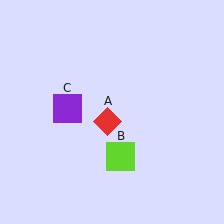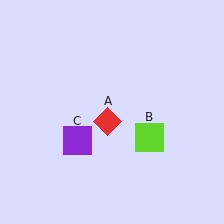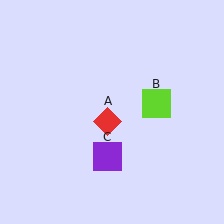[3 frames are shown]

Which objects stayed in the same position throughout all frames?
Red diamond (object A) remained stationary.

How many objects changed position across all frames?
2 objects changed position: lime square (object B), purple square (object C).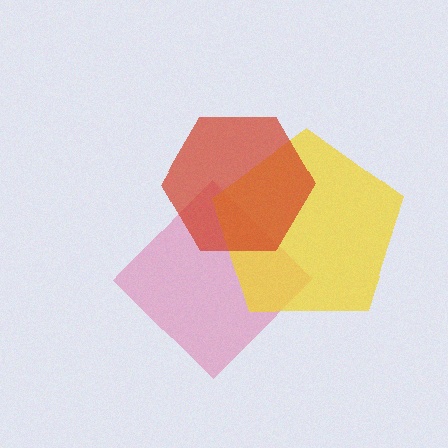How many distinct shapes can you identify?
There are 3 distinct shapes: a pink diamond, a yellow pentagon, a red hexagon.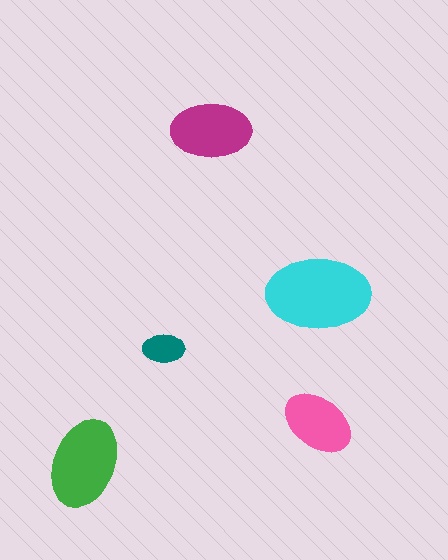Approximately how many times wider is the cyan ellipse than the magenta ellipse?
About 1.5 times wider.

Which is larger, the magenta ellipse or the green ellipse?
The green one.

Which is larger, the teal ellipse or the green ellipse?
The green one.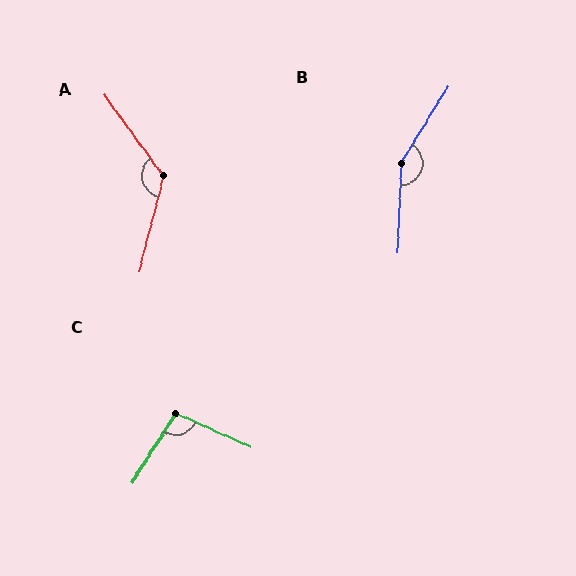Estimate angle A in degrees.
Approximately 130 degrees.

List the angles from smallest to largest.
C (98°), A (130°), B (151°).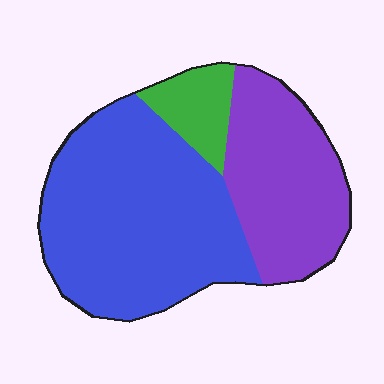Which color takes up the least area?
Green, at roughly 10%.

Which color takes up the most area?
Blue, at roughly 55%.